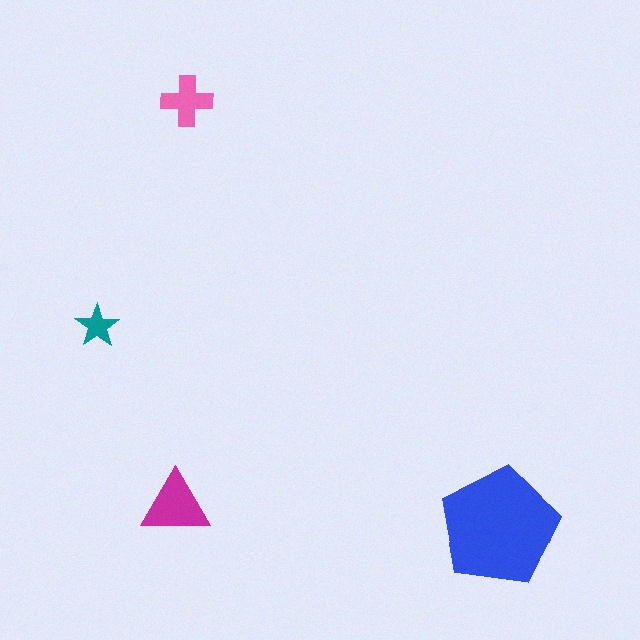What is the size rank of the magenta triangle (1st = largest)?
2nd.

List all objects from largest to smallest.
The blue pentagon, the magenta triangle, the pink cross, the teal star.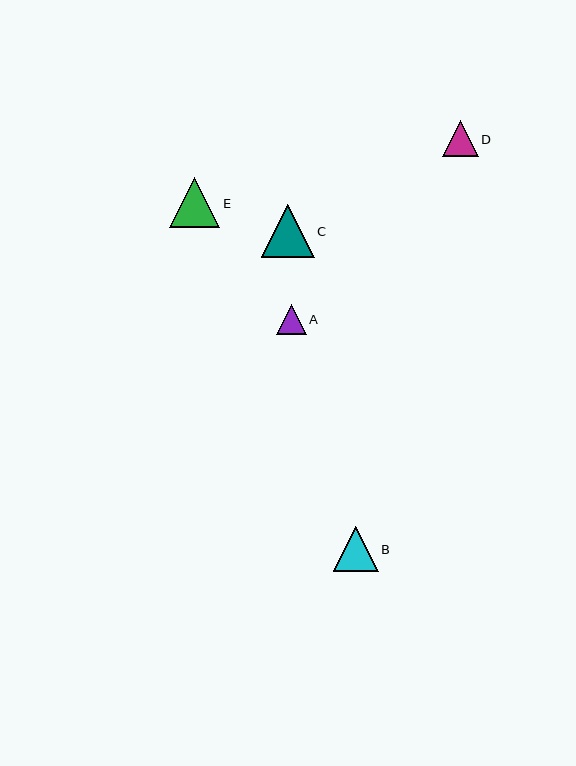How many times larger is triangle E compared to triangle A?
Triangle E is approximately 1.7 times the size of triangle A.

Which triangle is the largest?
Triangle C is the largest with a size of approximately 53 pixels.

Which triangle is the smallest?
Triangle A is the smallest with a size of approximately 30 pixels.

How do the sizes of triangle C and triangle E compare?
Triangle C and triangle E are approximately the same size.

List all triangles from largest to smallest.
From largest to smallest: C, E, B, D, A.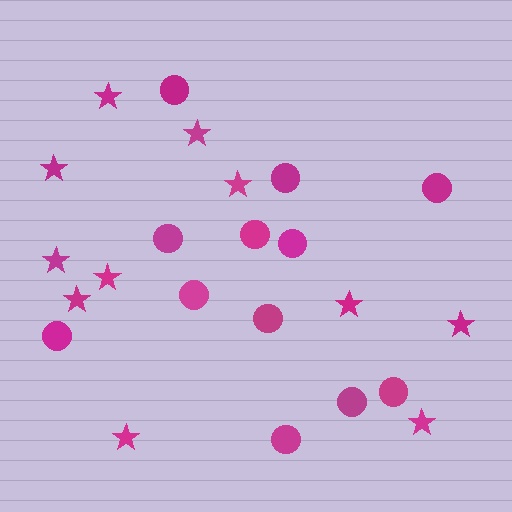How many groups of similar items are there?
There are 2 groups: one group of circles (12) and one group of stars (11).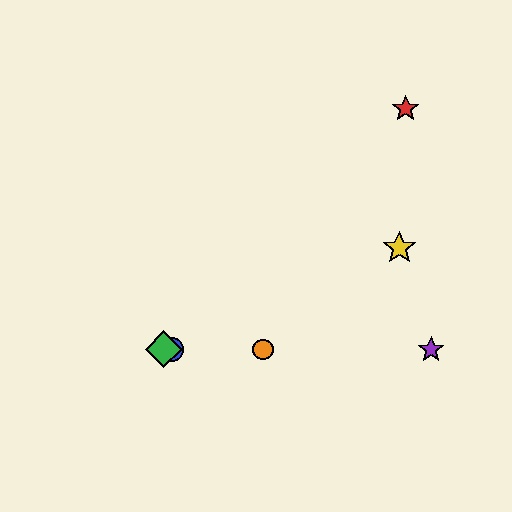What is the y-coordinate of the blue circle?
The blue circle is at y≈349.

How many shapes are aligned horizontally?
4 shapes (the blue circle, the green diamond, the purple star, the orange circle) are aligned horizontally.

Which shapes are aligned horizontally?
The blue circle, the green diamond, the purple star, the orange circle are aligned horizontally.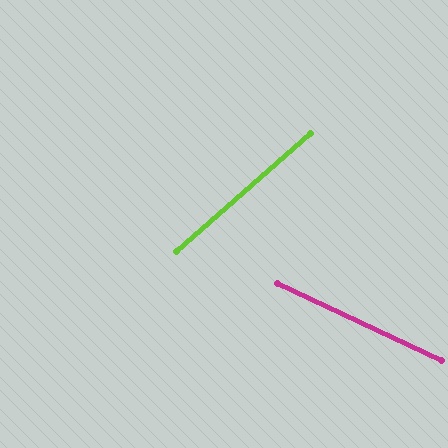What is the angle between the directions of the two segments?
Approximately 66 degrees.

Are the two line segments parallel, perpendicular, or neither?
Neither parallel nor perpendicular — they differ by about 66°.